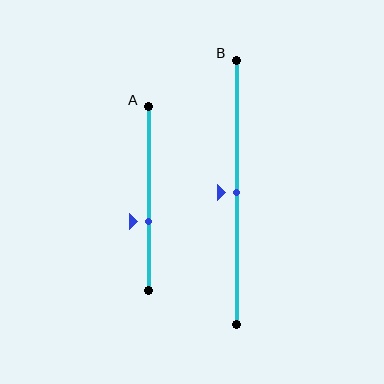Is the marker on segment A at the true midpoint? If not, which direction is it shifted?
No, the marker on segment A is shifted downward by about 12% of the segment length.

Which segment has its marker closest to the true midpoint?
Segment B has its marker closest to the true midpoint.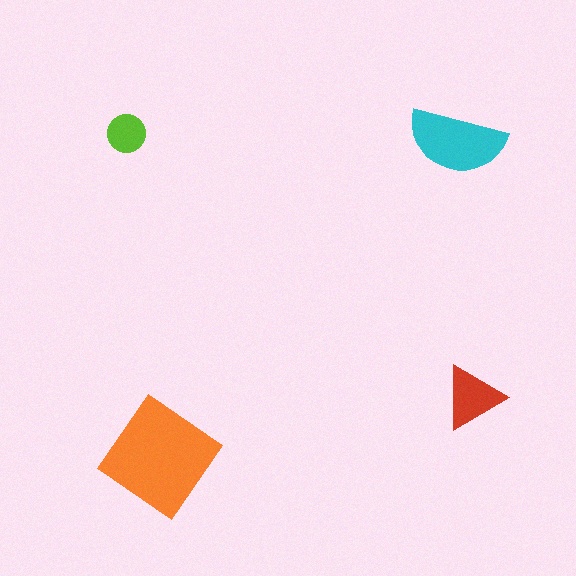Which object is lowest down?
The orange diamond is bottommost.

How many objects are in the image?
There are 4 objects in the image.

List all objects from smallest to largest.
The lime circle, the red triangle, the cyan semicircle, the orange diamond.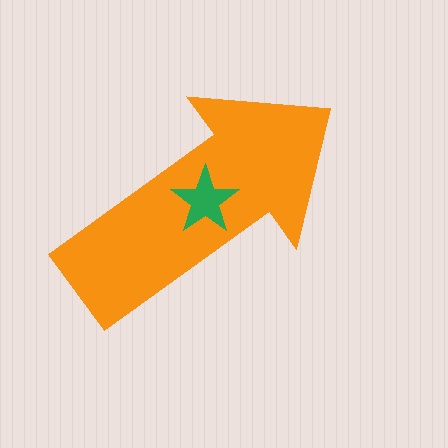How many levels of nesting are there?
2.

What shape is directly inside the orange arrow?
The green star.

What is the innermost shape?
The green star.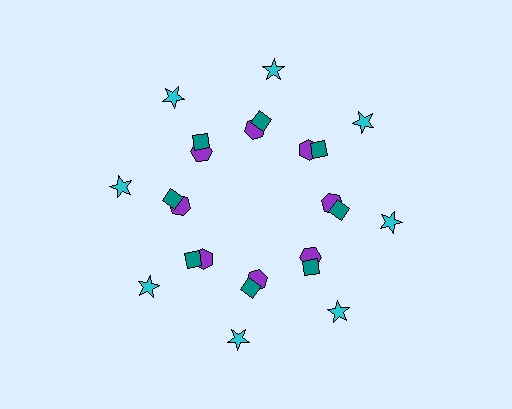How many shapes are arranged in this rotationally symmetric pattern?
There are 24 shapes, arranged in 8 groups of 3.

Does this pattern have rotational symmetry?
Yes, this pattern has 8-fold rotational symmetry. It looks the same after rotating 45 degrees around the center.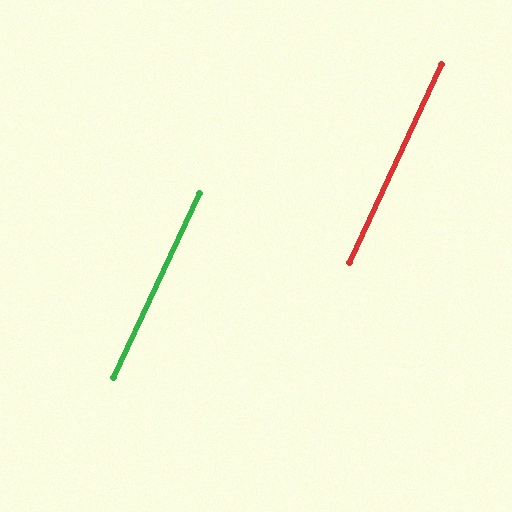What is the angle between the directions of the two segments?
Approximately 0 degrees.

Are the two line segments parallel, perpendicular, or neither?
Parallel — their directions differ by only 0.3°.